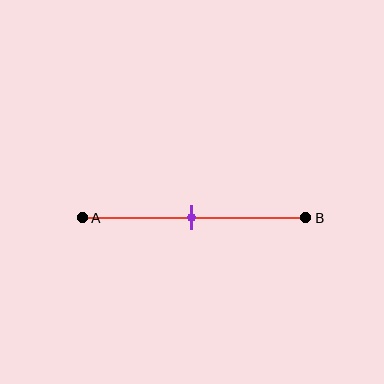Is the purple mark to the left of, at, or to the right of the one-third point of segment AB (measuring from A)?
The purple mark is to the right of the one-third point of segment AB.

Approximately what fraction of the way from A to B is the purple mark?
The purple mark is approximately 50% of the way from A to B.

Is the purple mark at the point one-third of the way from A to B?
No, the mark is at about 50% from A, not at the 33% one-third point.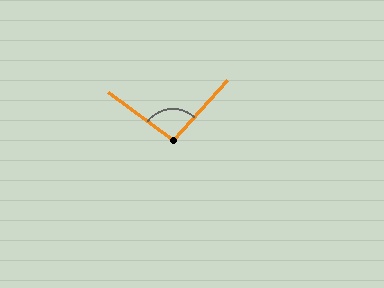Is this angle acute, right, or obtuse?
It is obtuse.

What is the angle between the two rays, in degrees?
Approximately 96 degrees.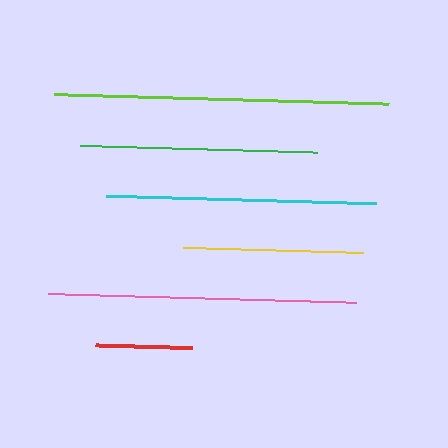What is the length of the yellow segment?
The yellow segment is approximately 181 pixels long.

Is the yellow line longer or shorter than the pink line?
The pink line is longer than the yellow line.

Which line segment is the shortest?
The red line is the shortest at approximately 97 pixels.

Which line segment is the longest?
The lime line is the longest at approximately 335 pixels.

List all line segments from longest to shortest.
From longest to shortest: lime, pink, cyan, green, yellow, red.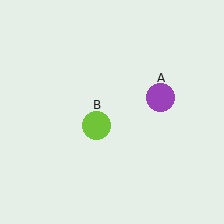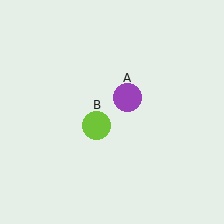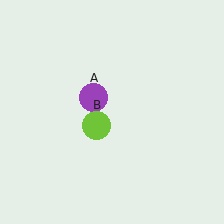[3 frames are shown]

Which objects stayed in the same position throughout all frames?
Lime circle (object B) remained stationary.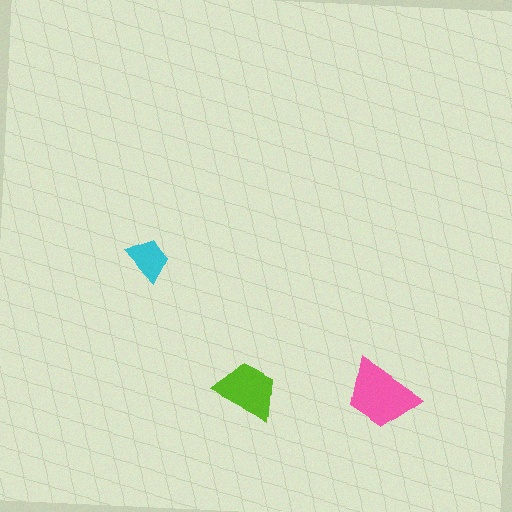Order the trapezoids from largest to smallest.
the pink one, the lime one, the cyan one.